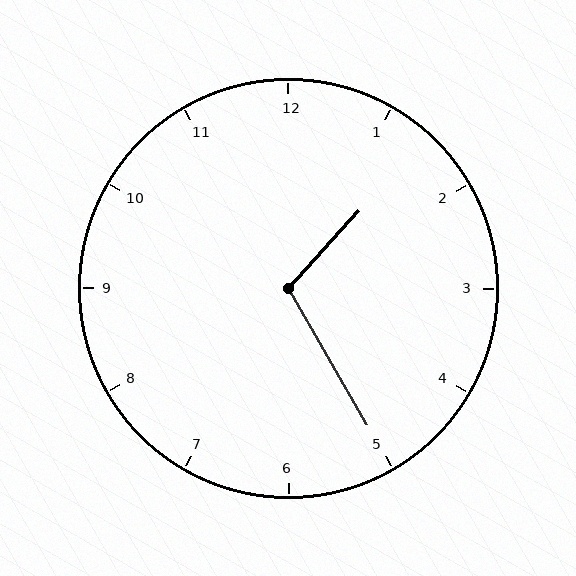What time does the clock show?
1:25.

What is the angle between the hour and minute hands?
Approximately 108 degrees.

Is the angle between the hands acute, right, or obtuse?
It is obtuse.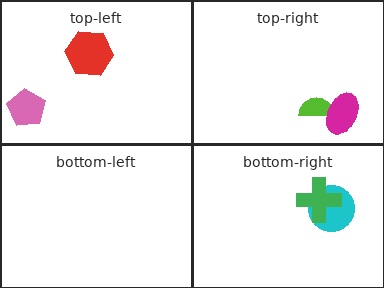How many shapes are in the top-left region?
2.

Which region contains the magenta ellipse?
The top-right region.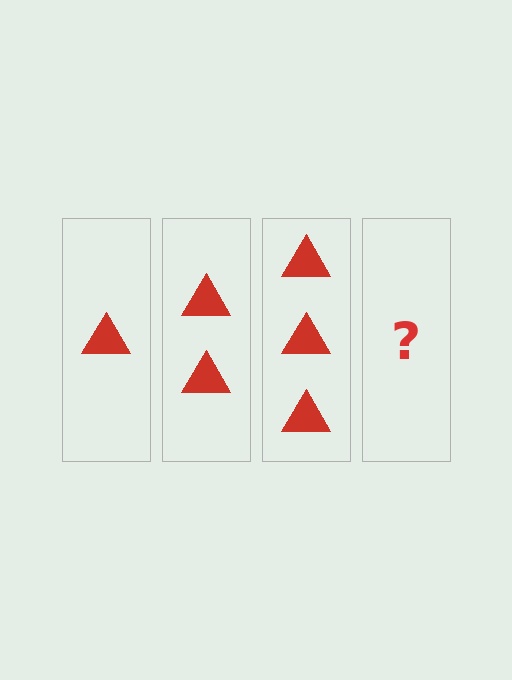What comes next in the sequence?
The next element should be 4 triangles.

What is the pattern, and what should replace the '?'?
The pattern is that each step adds one more triangle. The '?' should be 4 triangles.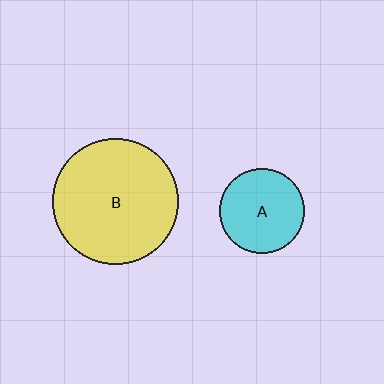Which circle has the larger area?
Circle B (yellow).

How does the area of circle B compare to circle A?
Approximately 2.2 times.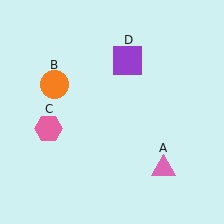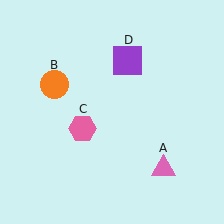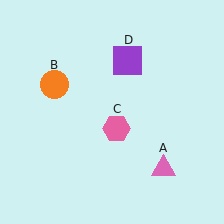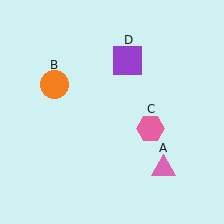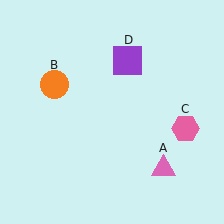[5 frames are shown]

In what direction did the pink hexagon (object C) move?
The pink hexagon (object C) moved right.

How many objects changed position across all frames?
1 object changed position: pink hexagon (object C).